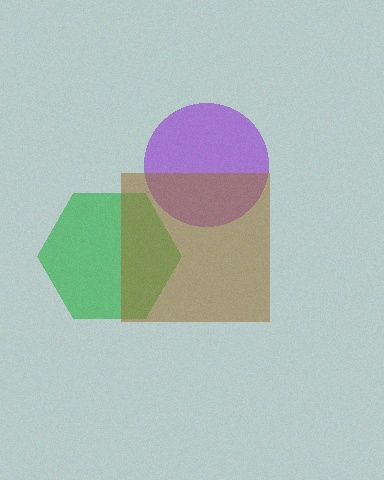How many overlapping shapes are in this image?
There are 3 overlapping shapes in the image.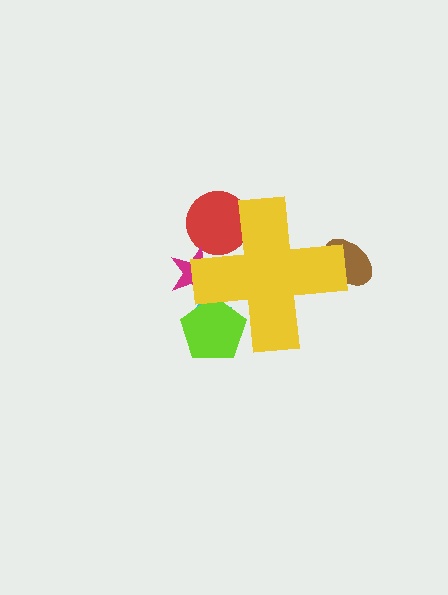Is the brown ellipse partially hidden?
Yes, the brown ellipse is partially hidden behind the yellow cross.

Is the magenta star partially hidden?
Yes, the magenta star is partially hidden behind the yellow cross.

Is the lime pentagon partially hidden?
Yes, the lime pentagon is partially hidden behind the yellow cross.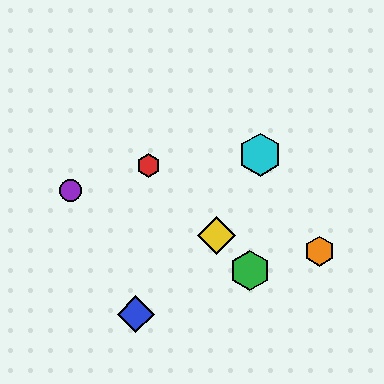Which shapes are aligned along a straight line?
The red hexagon, the green hexagon, the yellow diamond are aligned along a straight line.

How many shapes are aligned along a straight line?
3 shapes (the red hexagon, the green hexagon, the yellow diamond) are aligned along a straight line.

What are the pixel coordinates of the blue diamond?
The blue diamond is at (136, 314).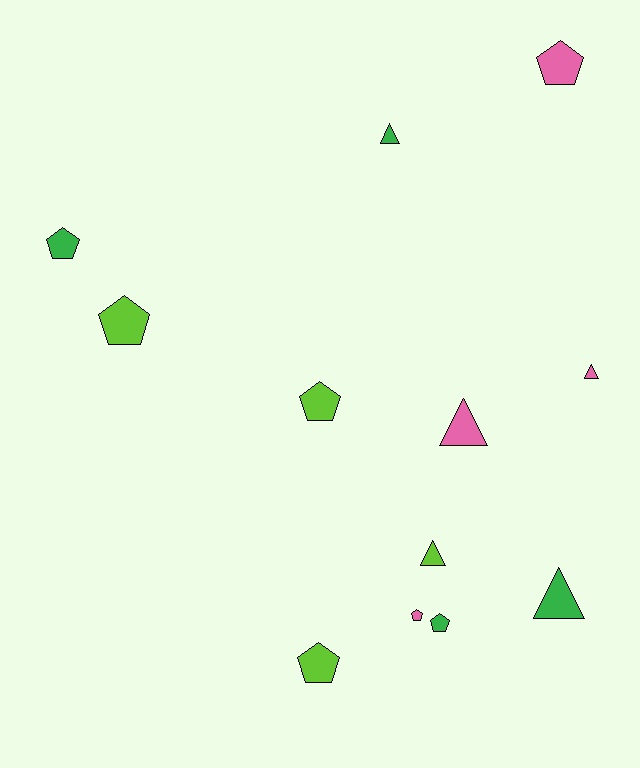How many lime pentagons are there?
There are 3 lime pentagons.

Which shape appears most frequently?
Pentagon, with 7 objects.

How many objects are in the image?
There are 12 objects.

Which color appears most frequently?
Green, with 4 objects.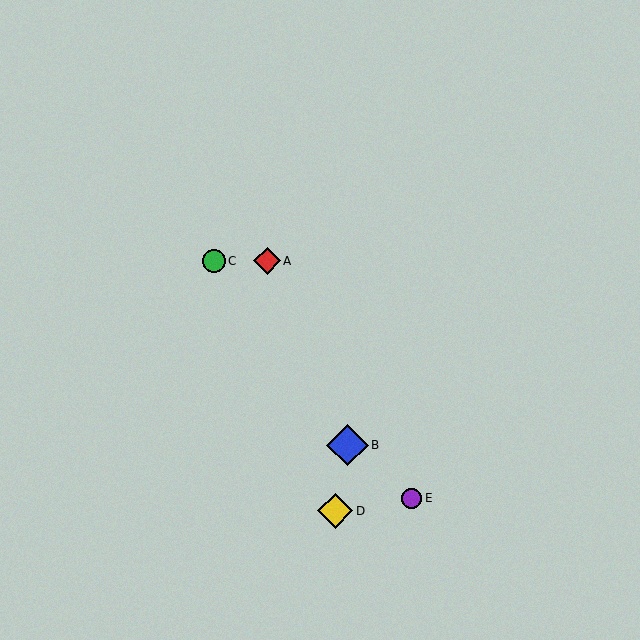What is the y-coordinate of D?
Object D is at y≈511.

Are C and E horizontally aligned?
No, C is at y≈261 and E is at y≈498.